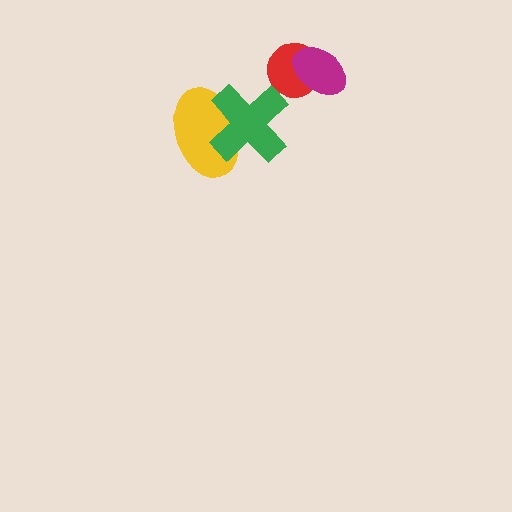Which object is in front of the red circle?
The magenta ellipse is in front of the red circle.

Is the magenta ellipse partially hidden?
No, no other shape covers it.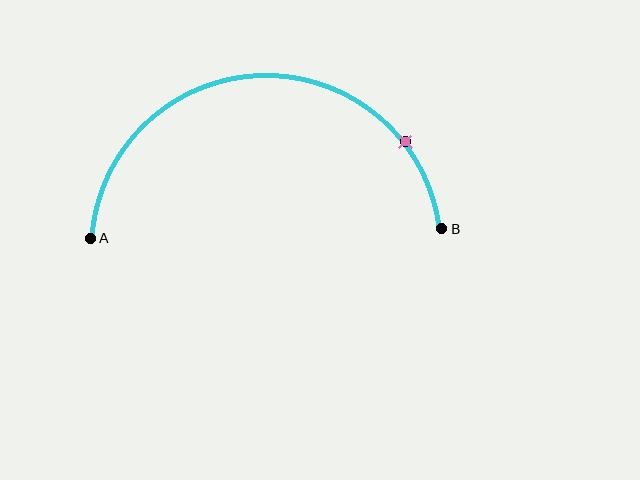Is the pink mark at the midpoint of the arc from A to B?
No. The pink mark lies on the arc but is closer to endpoint B. The arc midpoint would be at the point on the curve equidistant along the arc from both A and B.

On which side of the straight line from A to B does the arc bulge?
The arc bulges above the straight line connecting A and B.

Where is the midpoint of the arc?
The arc midpoint is the point on the curve farthest from the straight line joining A and B. It sits above that line.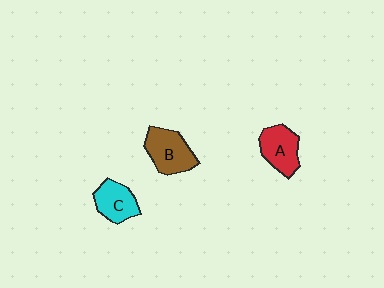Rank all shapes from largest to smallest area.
From largest to smallest: B (brown), A (red), C (cyan).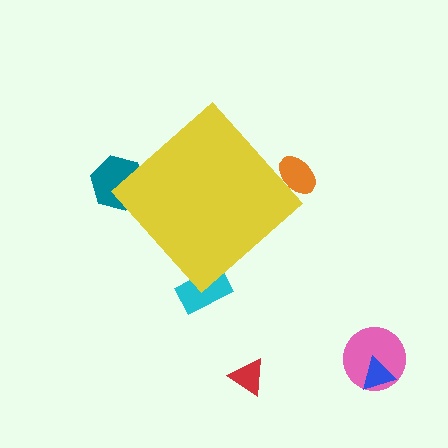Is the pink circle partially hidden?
No, the pink circle is fully visible.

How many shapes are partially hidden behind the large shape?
3 shapes are partially hidden.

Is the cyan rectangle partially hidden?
Yes, the cyan rectangle is partially hidden behind the yellow diamond.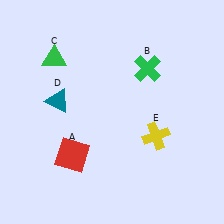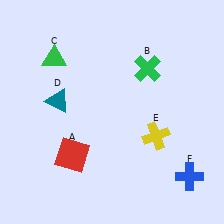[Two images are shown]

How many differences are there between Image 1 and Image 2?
There is 1 difference between the two images.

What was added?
A blue cross (F) was added in Image 2.